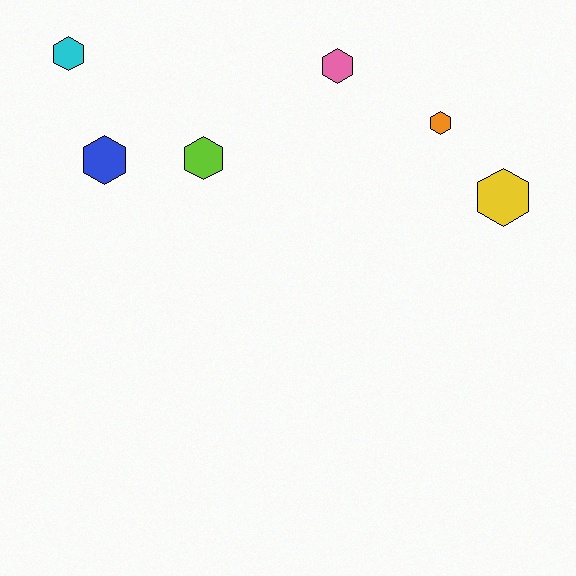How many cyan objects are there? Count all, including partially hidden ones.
There is 1 cyan object.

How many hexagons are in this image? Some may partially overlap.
There are 6 hexagons.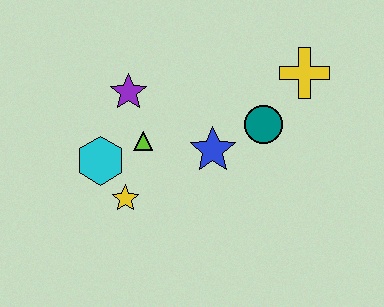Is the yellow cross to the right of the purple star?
Yes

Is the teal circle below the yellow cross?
Yes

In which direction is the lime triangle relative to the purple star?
The lime triangle is below the purple star.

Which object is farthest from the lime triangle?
The yellow cross is farthest from the lime triangle.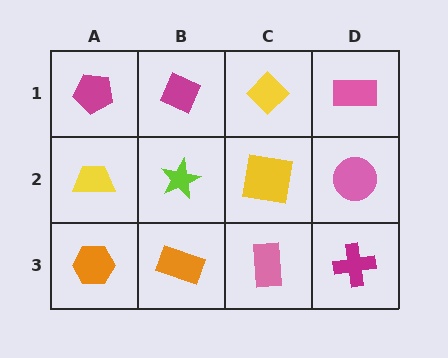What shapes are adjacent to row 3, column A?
A yellow trapezoid (row 2, column A), an orange rectangle (row 3, column B).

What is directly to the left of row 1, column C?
A magenta diamond.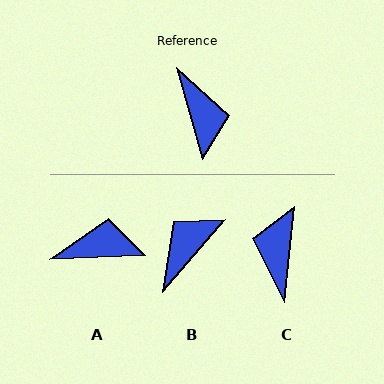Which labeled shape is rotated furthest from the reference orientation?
C, about 158 degrees away.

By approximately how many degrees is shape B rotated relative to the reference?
Approximately 123 degrees counter-clockwise.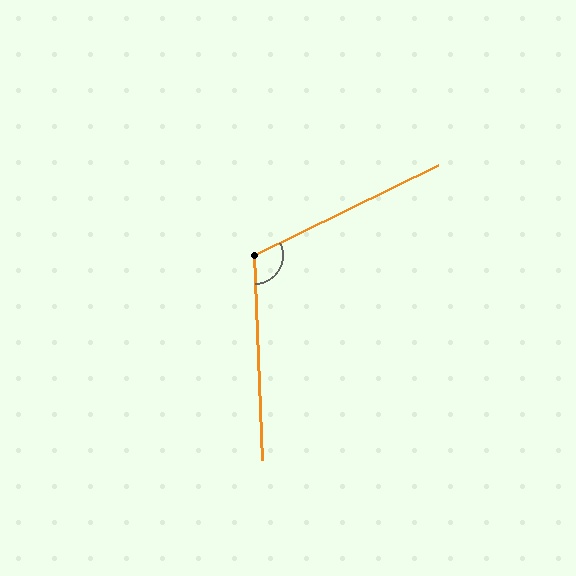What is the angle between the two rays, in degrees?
Approximately 114 degrees.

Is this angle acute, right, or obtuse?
It is obtuse.